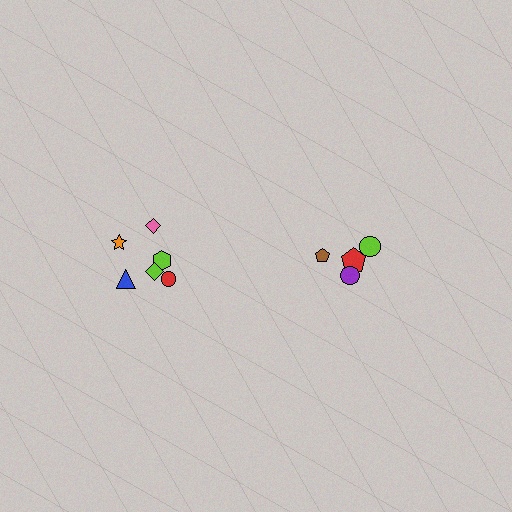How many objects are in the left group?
There are 6 objects.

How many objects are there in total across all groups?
There are 10 objects.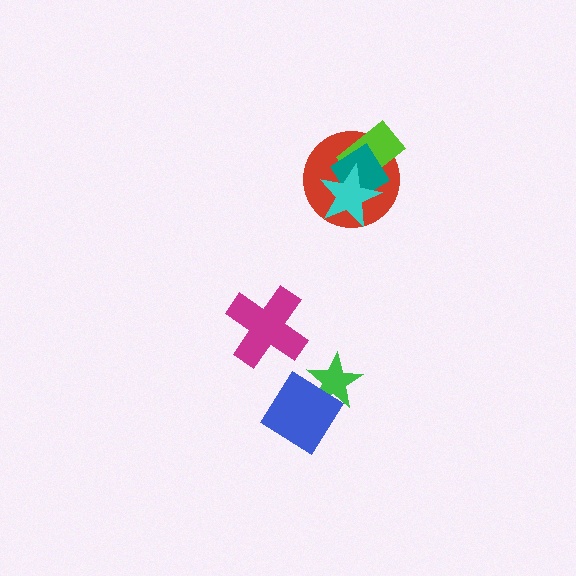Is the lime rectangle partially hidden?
Yes, it is partially covered by another shape.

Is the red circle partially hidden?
Yes, it is partially covered by another shape.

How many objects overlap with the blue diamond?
1 object overlaps with the blue diamond.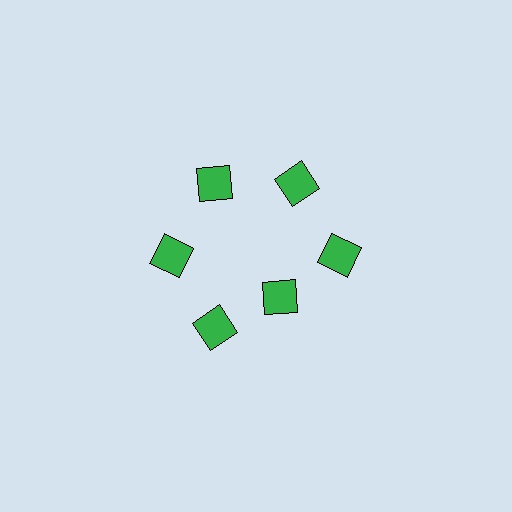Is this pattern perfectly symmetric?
No. The 6 green diamonds are arranged in a ring, but one element near the 5 o'clock position is pulled inward toward the center, breaking the 6-fold rotational symmetry.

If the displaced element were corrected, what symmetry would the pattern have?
It would have 6-fold rotational symmetry — the pattern would map onto itself every 60 degrees.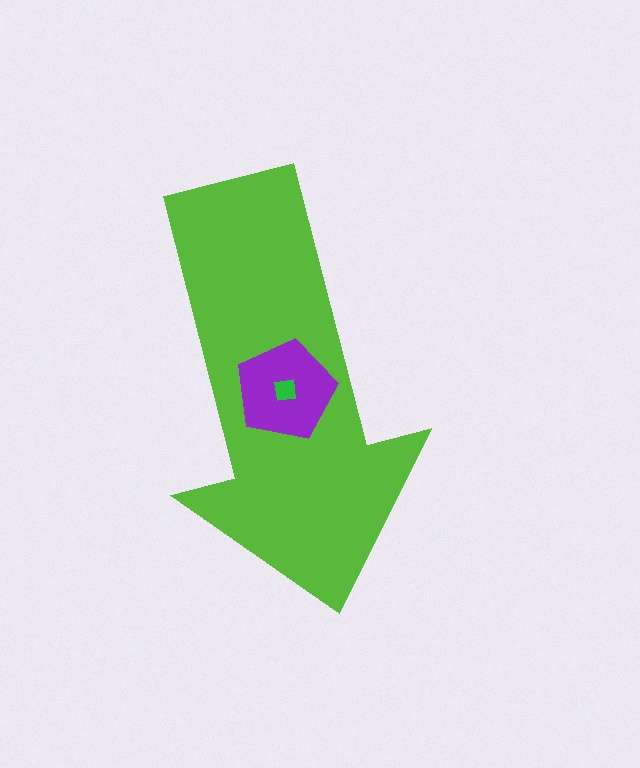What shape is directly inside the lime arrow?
The purple pentagon.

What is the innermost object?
The green square.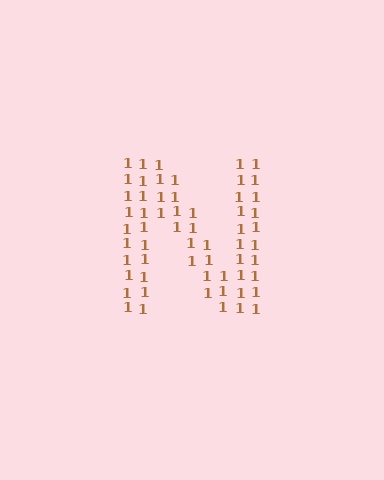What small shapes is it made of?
It is made of small digit 1's.